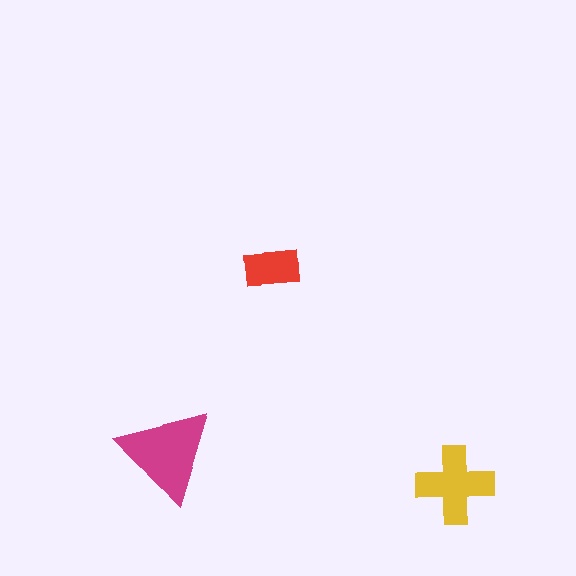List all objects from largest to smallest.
The magenta triangle, the yellow cross, the red rectangle.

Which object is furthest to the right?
The yellow cross is rightmost.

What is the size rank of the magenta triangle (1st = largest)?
1st.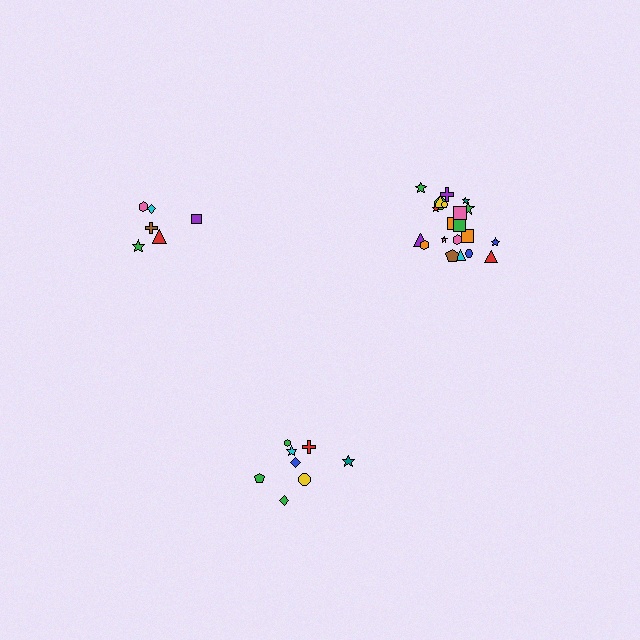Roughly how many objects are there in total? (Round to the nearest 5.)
Roughly 35 objects in total.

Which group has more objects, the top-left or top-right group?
The top-right group.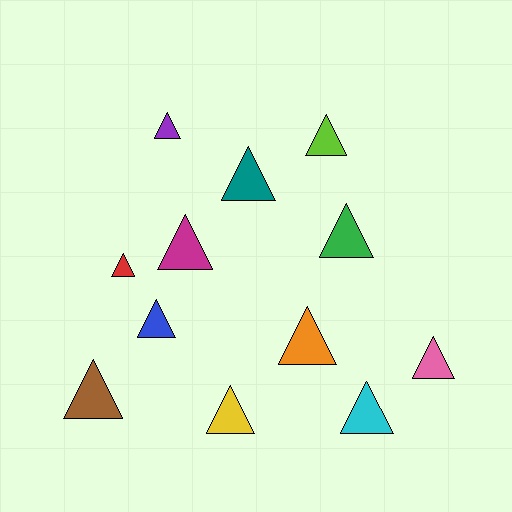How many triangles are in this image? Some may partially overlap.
There are 12 triangles.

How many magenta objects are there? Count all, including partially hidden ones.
There is 1 magenta object.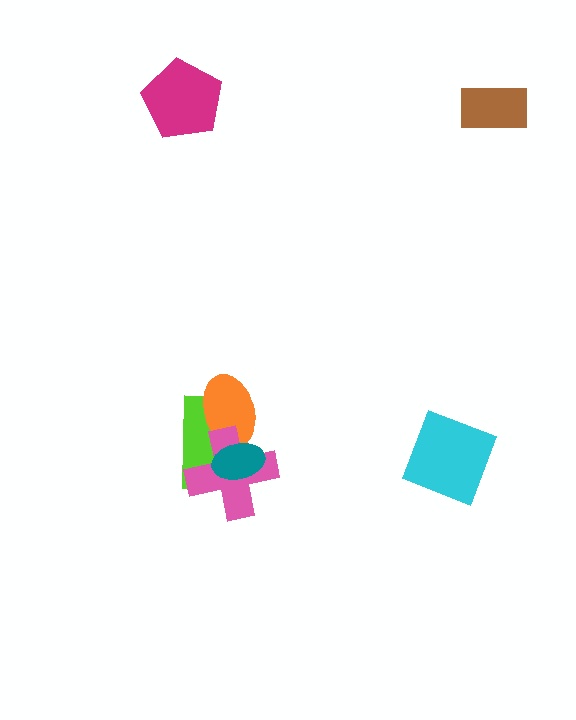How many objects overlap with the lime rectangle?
3 objects overlap with the lime rectangle.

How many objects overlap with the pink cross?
3 objects overlap with the pink cross.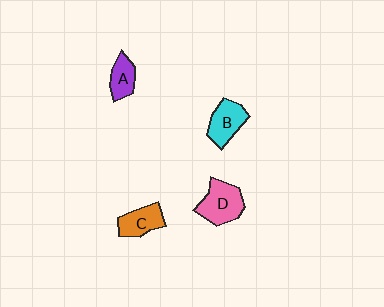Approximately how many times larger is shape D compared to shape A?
Approximately 1.7 times.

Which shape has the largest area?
Shape D (pink).